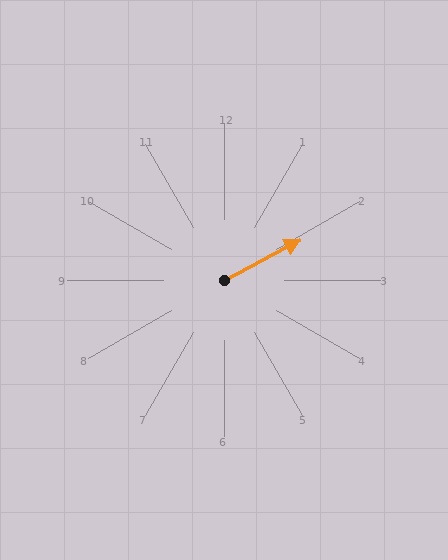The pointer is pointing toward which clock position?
Roughly 2 o'clock.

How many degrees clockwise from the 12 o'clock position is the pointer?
Approximately 62 degrees.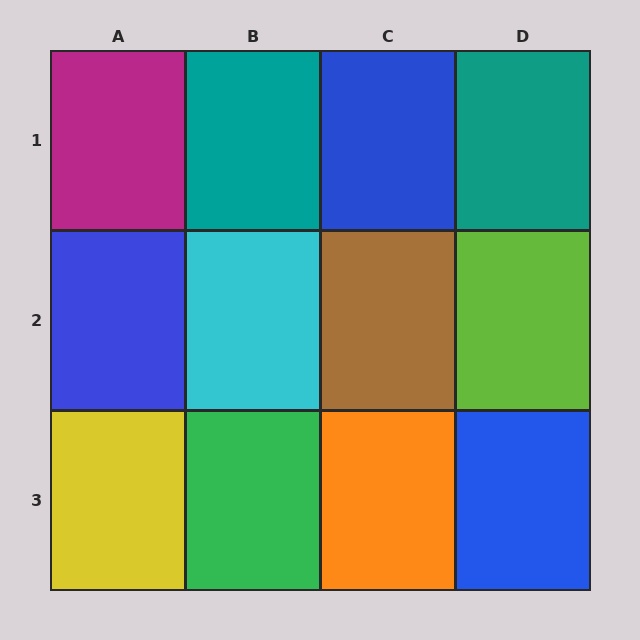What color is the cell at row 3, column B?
Green.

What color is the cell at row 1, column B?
Teal.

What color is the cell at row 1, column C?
Blue.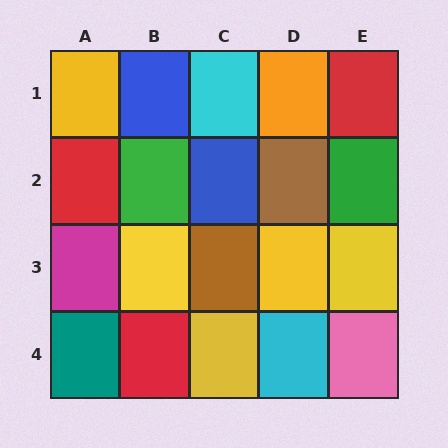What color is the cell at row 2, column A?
Red.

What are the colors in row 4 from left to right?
Teal, red, yellow, cyan, pink.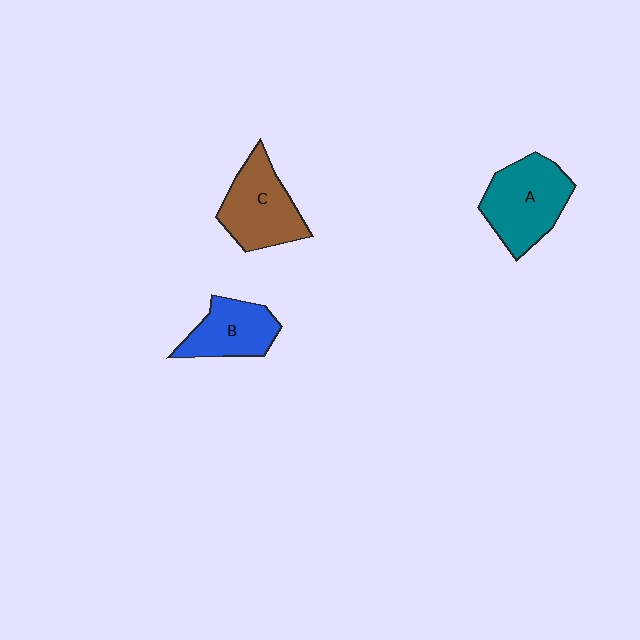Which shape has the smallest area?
Shape B (blue).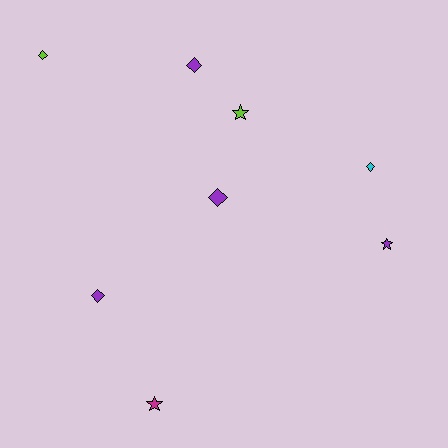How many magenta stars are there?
There is 1 magenta star.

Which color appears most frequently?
Purple, with 4 objects.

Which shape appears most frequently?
Diamond, with 5 objects.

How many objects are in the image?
There are 8 objects.